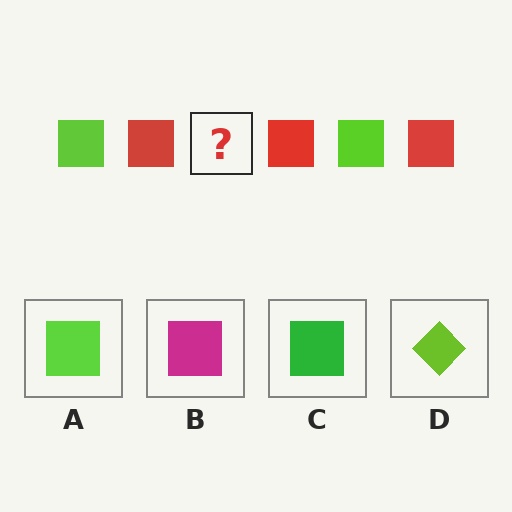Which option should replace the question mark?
Option A.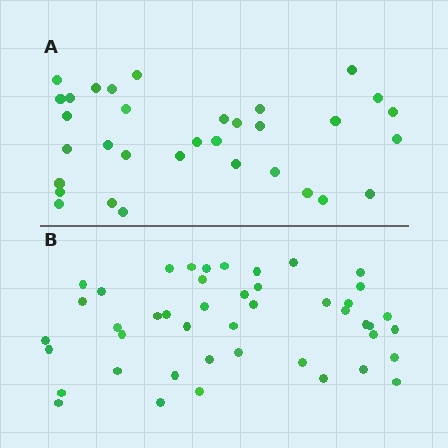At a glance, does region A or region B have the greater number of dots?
Region B (the bottom region) has more dots.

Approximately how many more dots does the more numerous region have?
Region B has roughly 12 or so more dots than region A.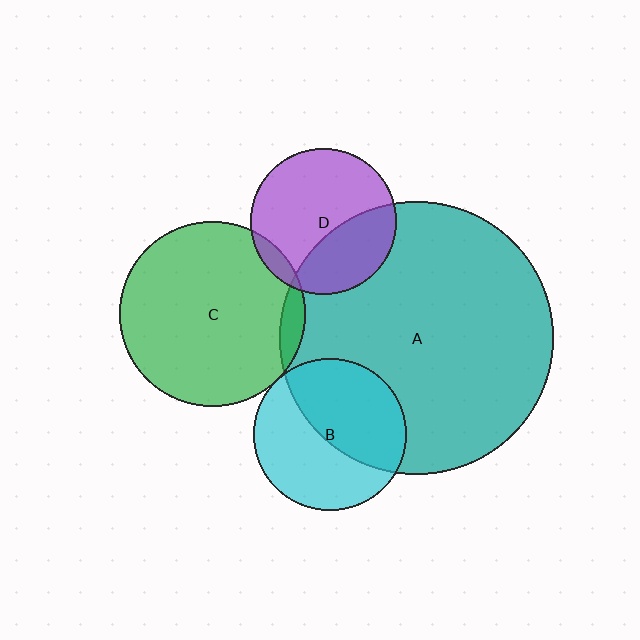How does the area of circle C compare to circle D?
Approximately 1.6 times.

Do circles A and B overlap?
Yes.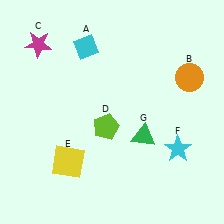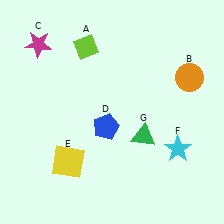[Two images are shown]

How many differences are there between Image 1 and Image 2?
There are 2 differences between the two images.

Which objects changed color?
A changed from cyan to lime. D changed from lime to blue.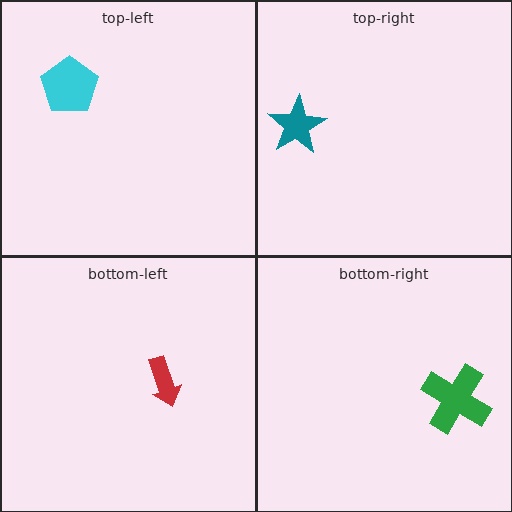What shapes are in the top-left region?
The cyan pentagon.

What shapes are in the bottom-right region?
The green cross.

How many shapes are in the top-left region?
1.